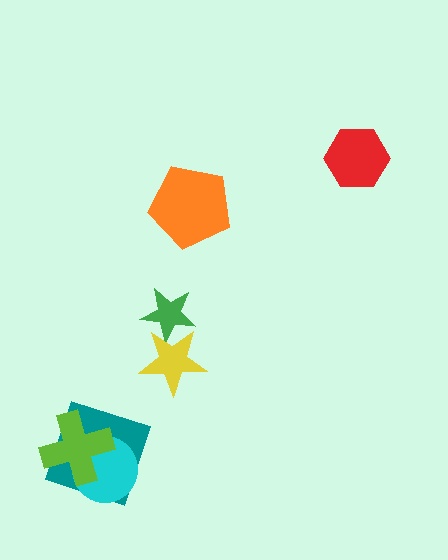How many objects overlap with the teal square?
2 objects overlap with the teal square.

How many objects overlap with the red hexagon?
0 objects overlap with the red hexagon.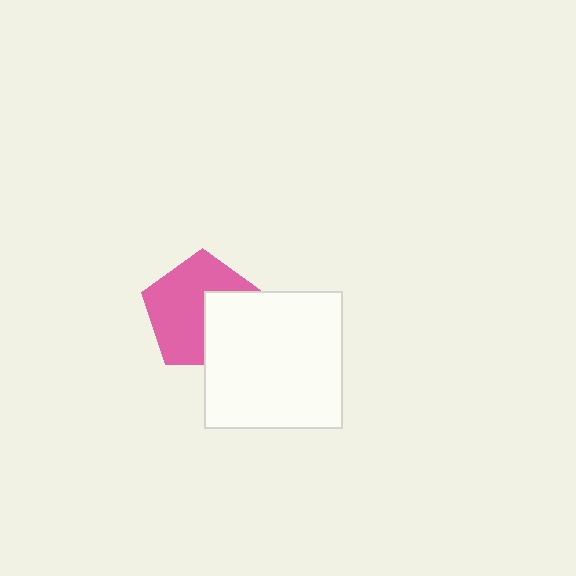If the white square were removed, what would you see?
You would see the complete pink pentagon.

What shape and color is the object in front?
The object in front is a white square.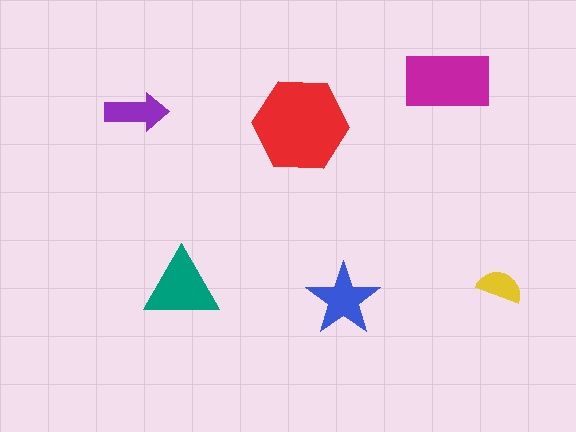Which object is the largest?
The red hexagon.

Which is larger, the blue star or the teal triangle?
The teal triangle.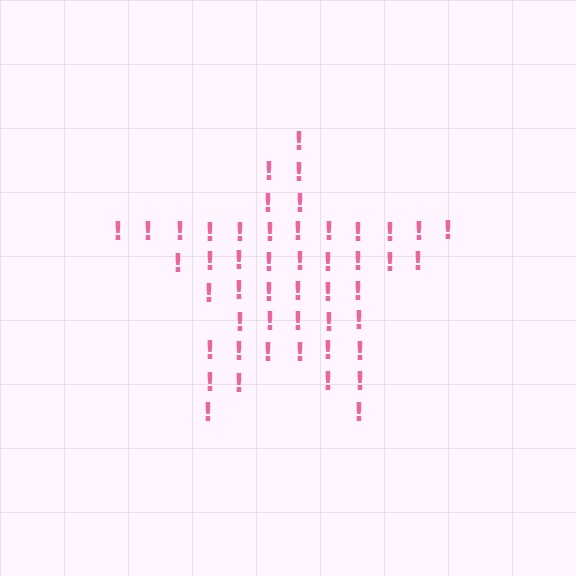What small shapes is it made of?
It is made of small exclamation marks.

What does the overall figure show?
The overall figure shows a star.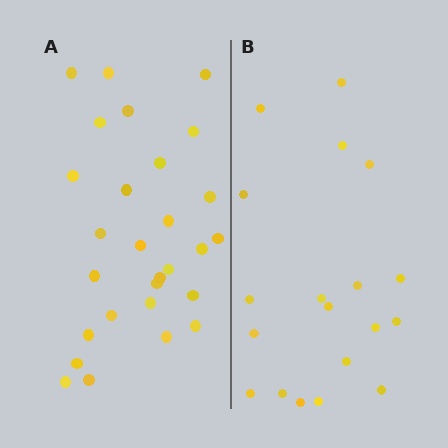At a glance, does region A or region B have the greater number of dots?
Region A (the left region) has more dots.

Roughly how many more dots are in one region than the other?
Region A has roughly 8 or so more dots than region B.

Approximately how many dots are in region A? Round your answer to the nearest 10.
About 30 dots. (The exact count is 28, which rounds to 30.)